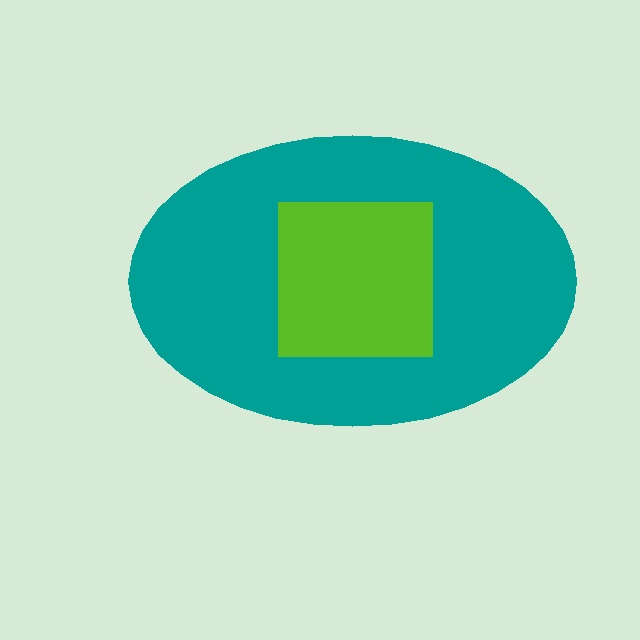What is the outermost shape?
The teal ellipse.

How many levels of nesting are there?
2.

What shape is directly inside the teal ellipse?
The lime square.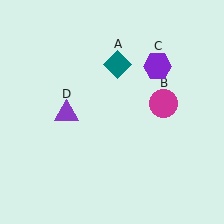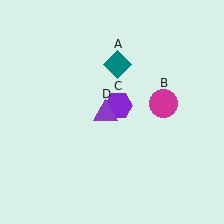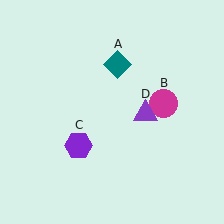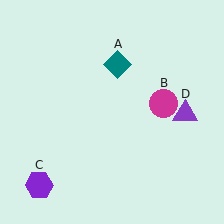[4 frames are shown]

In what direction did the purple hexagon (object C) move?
The purple hexagon (object C) moved down and to the left.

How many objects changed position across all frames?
2 objects changed position: purple hexagon (object C), purple triangle (object D).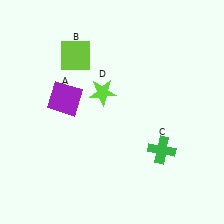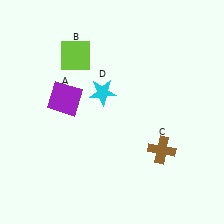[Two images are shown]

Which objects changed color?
C changed from green to brown. D changed from lime to cyan.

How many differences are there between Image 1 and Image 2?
There are 2 differences between the two images.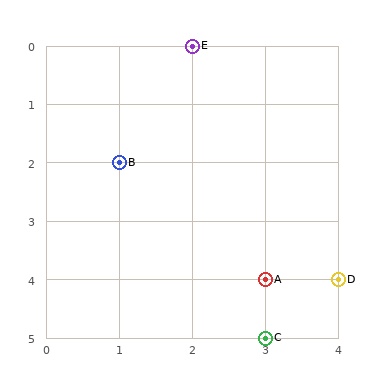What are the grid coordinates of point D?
Point D is at grid coordinates (4, 4).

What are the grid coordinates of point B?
Point B is at grid coordinates (1, 2).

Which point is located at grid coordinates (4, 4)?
Point D is at (4, 4).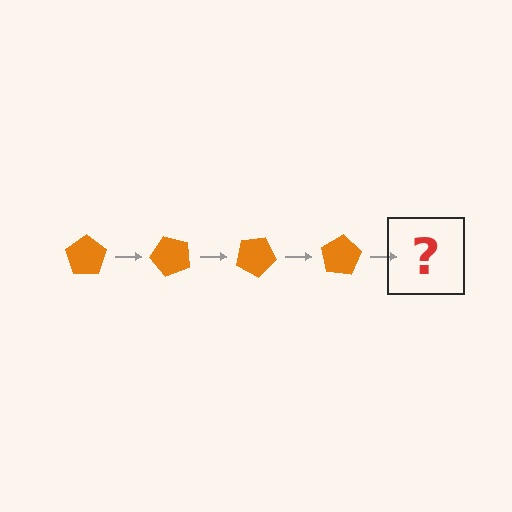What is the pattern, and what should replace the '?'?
The pattern is that the pentagon rotates 50 degrees each step. The '?' should be an orange pentagon rotated 200 degrees.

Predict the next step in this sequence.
The next step is an orange pentagon rotated 200 degrees.